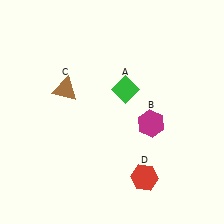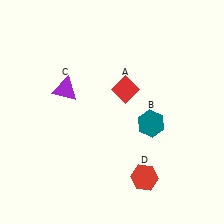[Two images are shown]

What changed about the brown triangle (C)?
In Image 1, C is brown. In Image 2, it changed to purple.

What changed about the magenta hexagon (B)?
In Image 1, B is magenta. In Image 2, it changed to teal.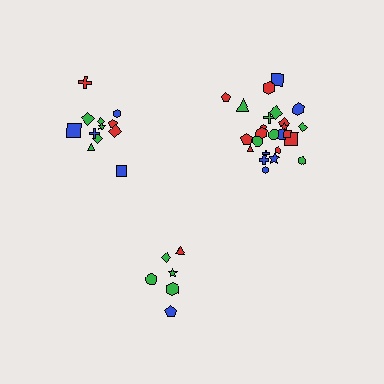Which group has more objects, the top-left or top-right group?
The top-right group.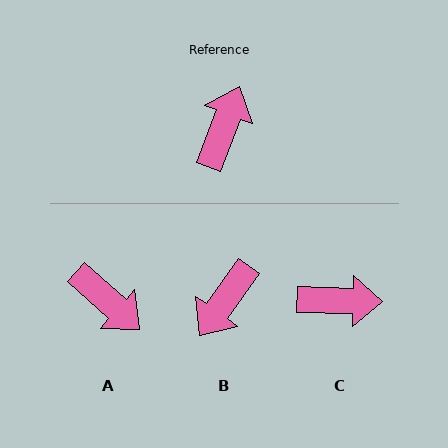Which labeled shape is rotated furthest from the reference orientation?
B, about 165 degrees away.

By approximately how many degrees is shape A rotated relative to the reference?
Approximately 111 degrees clockwise.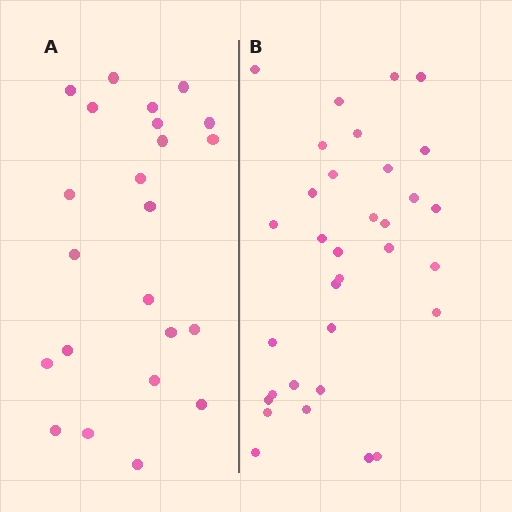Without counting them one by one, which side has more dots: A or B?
Region B (the right region) has more dots.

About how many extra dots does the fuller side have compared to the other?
Region B has roughly 10 or so more dots than region A.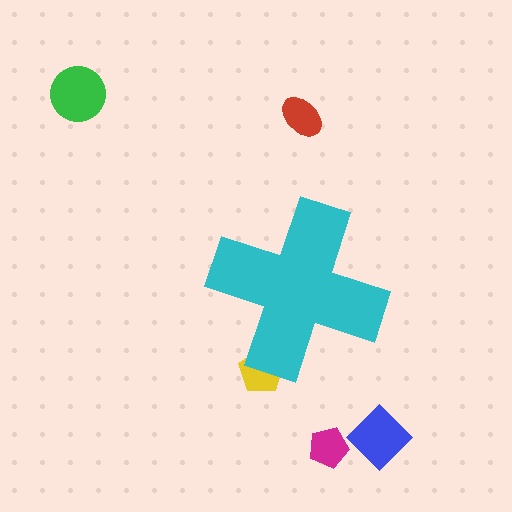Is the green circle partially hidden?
No, the green circle is fully visible.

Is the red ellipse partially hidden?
No, the red ellipse is fully visible.